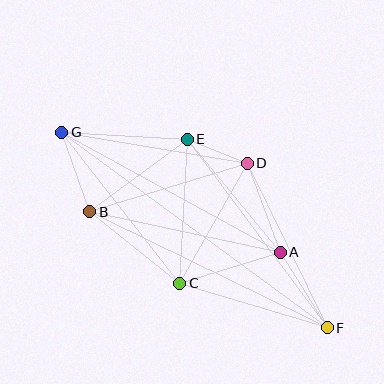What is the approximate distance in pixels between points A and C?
The distance between A and C is approximately 106 pixels.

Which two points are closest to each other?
Points D and E are closest to each other.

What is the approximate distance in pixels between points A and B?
The distance between A and B is approximately 195 pixels.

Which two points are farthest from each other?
Points F and G are farthest from each other.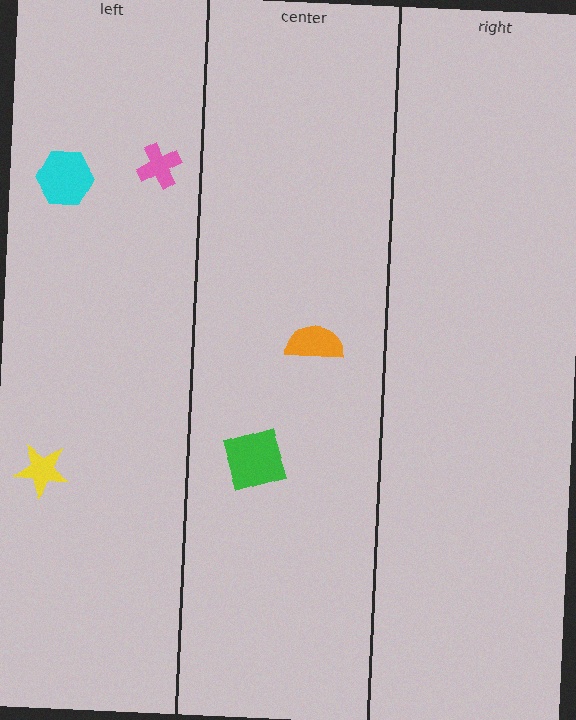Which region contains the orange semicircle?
The center region.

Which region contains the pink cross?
The left region.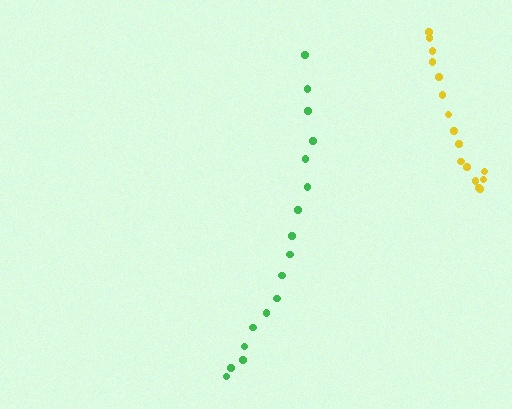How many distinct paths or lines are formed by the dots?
There are 2 distinct paths.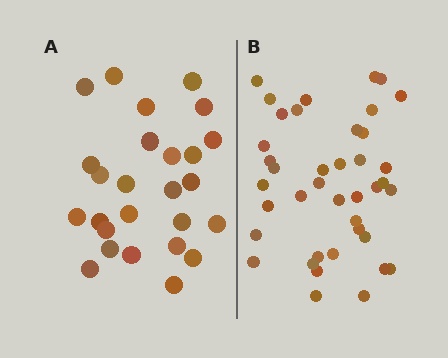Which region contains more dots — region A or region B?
Region B (the right region) has more dots.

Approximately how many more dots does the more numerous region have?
Region B has approximately 15 more dots than region A.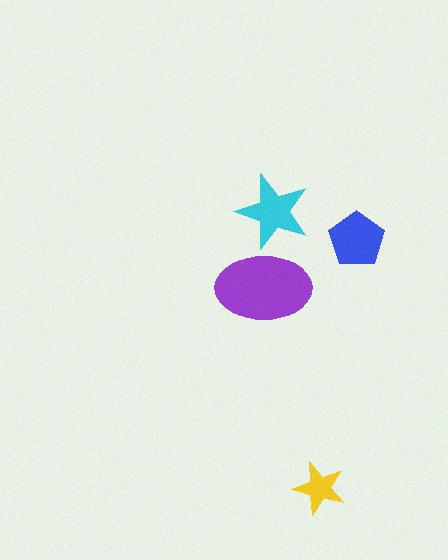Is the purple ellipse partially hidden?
Yes, it is partially covered by another shape.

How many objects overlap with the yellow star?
0 objects overlap with the yellow star.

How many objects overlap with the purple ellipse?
1 object overlaps with the purple ellipse.